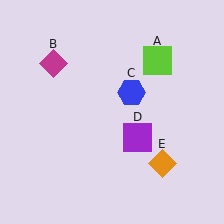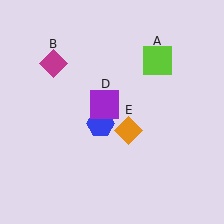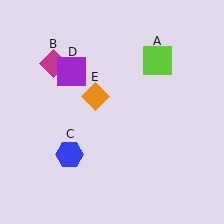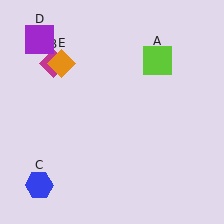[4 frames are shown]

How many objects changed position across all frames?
3 objects changed position: blue hexagon (object C), purple square (object D), orange diamond (object E).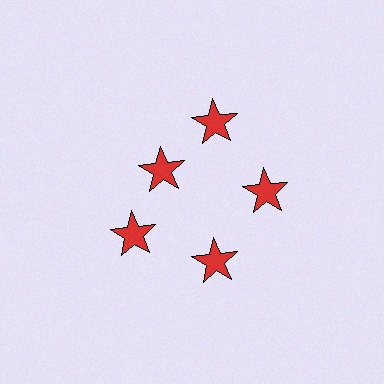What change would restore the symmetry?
The symmetry would be restored by moving it outward, back onto the ring so that all 5 stars sit at equal angles and equal distance from the center.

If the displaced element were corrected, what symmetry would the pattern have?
It would have 5-fold rotational symmetry — the pattern would map onto itself every 72 degrees.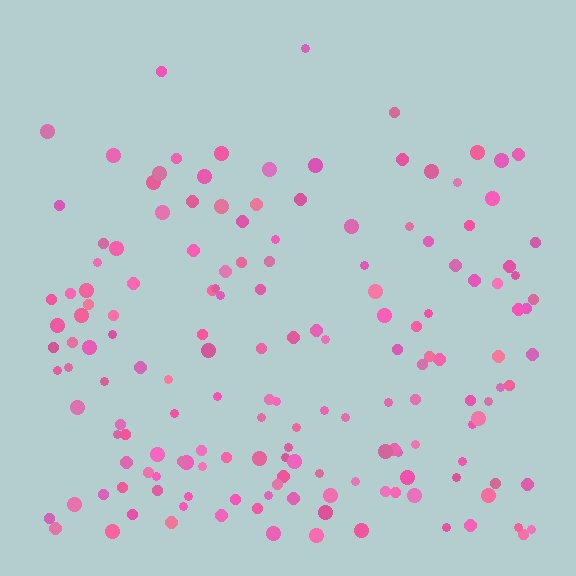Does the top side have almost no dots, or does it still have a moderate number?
Still a moderate number, just noticeably fewer than the bottom.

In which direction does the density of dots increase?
From top to bottom, with the bottom side densest.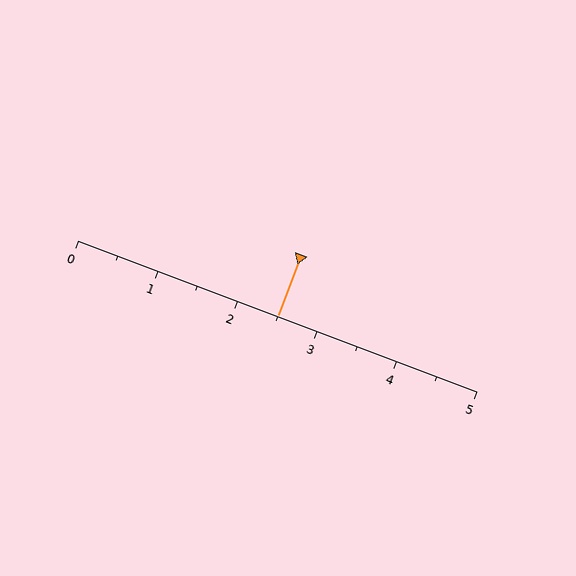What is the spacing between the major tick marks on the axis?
The major ticks are spaced 1 apart.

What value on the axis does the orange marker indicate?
The marker indicates approximately 2.5.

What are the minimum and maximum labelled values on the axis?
The axis runs from 0 to 5.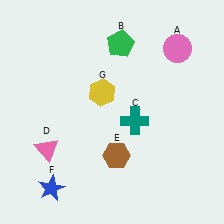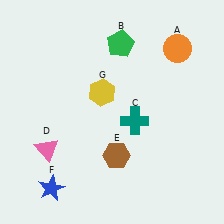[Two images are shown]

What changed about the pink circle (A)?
In Image 1, A is pink. In Image 2, it changed to orange.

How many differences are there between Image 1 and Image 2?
There is 1 difference between the two images.